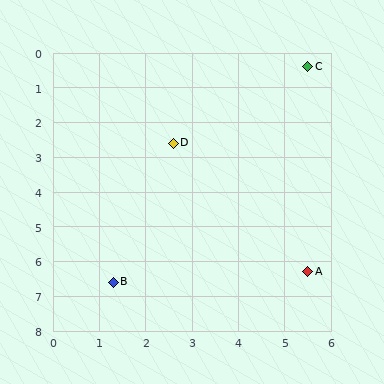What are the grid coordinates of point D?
Point D is at approximately (2.6, 2.6).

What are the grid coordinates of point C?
Point C is at approximately (5.5, 0.4).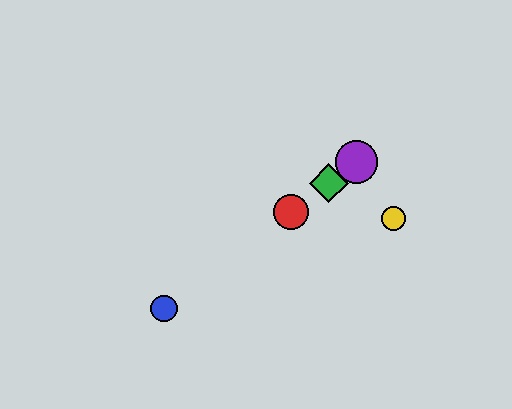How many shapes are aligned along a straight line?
4 shapes (the red circle, the blue circle, the green diamond, the purple circle) are aligned along a straight line.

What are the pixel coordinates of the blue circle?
The blue circle is at (164, 308).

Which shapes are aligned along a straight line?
The red circle, the blue circle, the green diamond, the purple circle are aligned along a straight line.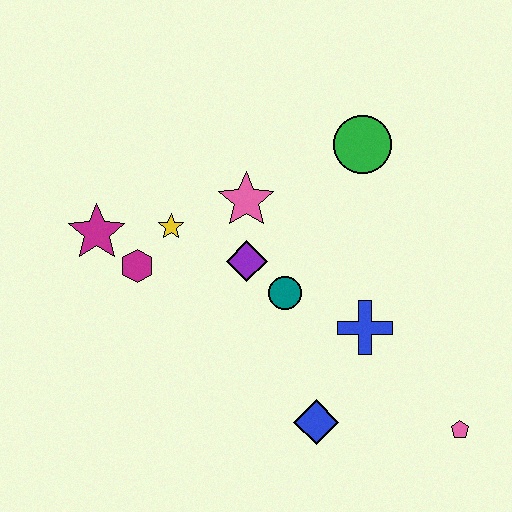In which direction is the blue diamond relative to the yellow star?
The blue diamond is below the yellow star.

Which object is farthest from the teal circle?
The pink pentagon is farthest from the teal circle.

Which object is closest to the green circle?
The pink star is closest to the green circle.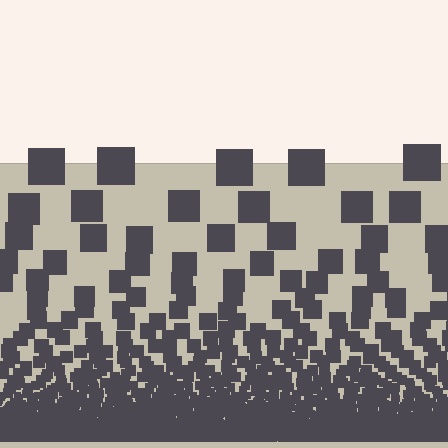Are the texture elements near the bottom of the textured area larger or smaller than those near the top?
Smaller. The gradient is inverted — elements near the bottom are smaller and denser.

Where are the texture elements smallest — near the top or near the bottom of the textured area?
Near the bottom.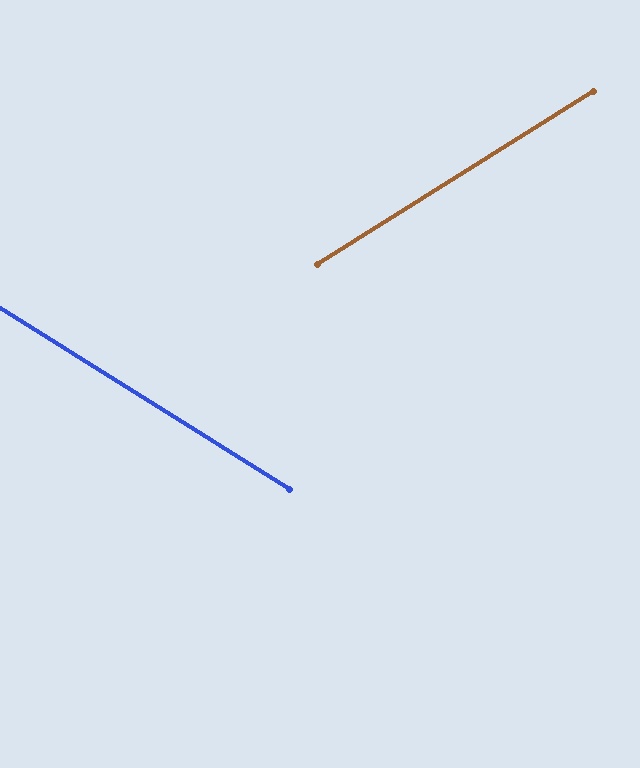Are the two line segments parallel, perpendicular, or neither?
Neither parallel nor perpendicular — they differ by about 64°.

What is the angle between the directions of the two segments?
Approximately 64 degrees.